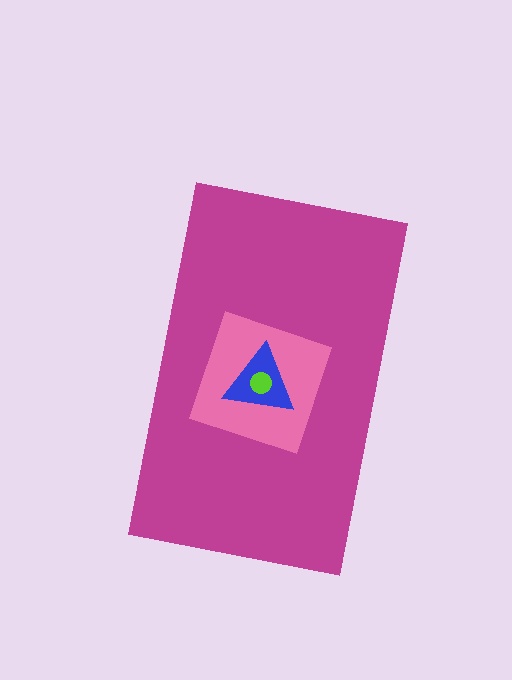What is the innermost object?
The lime circle.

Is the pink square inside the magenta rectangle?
Yes.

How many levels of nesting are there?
4.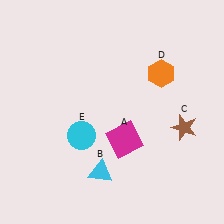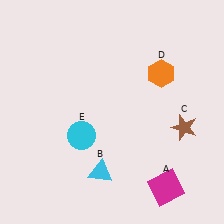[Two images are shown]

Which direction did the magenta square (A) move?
The magenta square (A) moved down.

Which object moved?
The magenta square (A) moved down.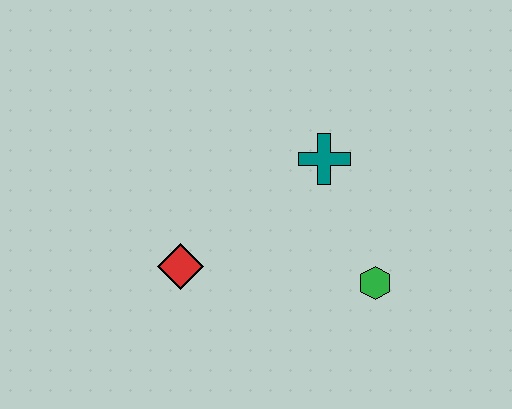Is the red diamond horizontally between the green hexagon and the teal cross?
No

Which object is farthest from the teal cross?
The red diamond is farthest from the teal cross.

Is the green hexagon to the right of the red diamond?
Yes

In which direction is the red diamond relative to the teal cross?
The red diamond is to the left of the teal cross.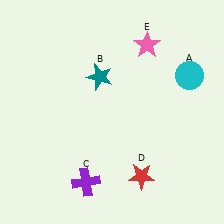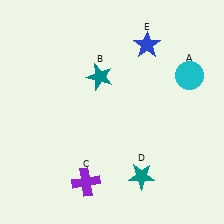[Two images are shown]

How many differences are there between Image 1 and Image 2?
There are 2 differences between the two images.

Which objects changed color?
D changed from red to teal. E changed from pink to blue.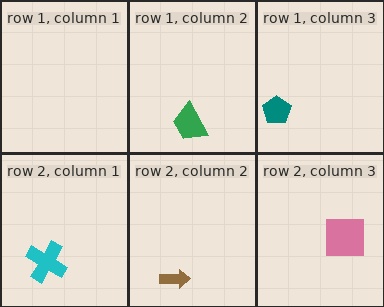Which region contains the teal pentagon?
The row 1, column 3 region.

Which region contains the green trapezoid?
The row 1, column 2 region.